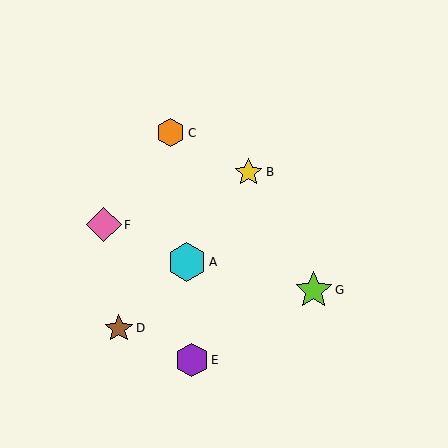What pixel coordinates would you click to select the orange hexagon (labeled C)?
Click at (171, 133) to select the orange hexagon C.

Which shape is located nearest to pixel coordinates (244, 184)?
The yellow star (labeled B) at (249, 172) is nearest to that location.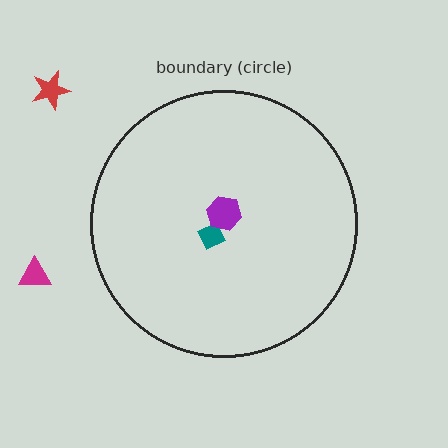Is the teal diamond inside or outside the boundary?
Inside.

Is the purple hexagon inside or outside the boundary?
Inside.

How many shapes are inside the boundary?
2 inside, 2 outside.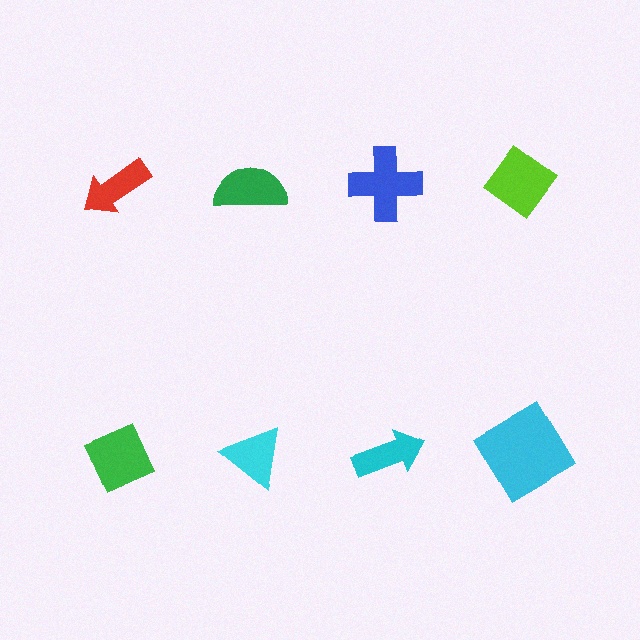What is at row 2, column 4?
A cyan diamond.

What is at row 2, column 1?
A green diamond.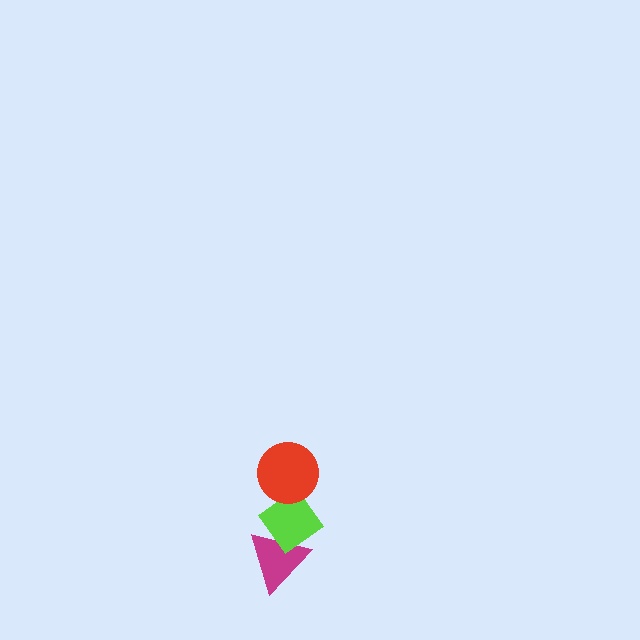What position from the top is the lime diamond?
The lime diamond is 2nd from the top.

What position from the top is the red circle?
The red circle is 1st from the top.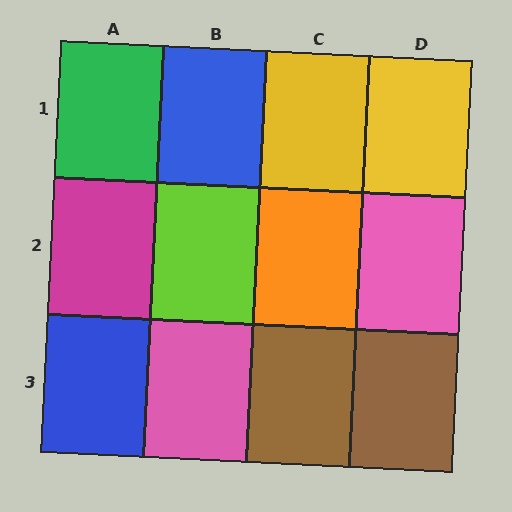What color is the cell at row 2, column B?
Lime.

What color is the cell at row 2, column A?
Magenta.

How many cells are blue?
2 cells are blue.